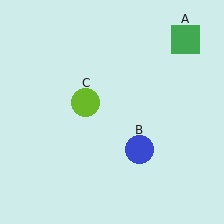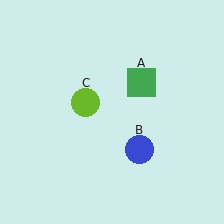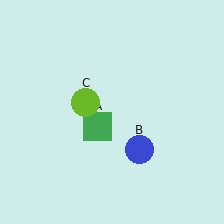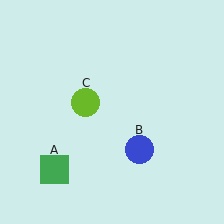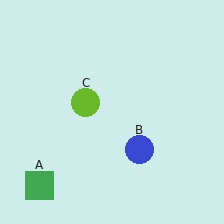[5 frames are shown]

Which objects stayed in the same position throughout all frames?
Blue circle (object B) and lime circle (object C) remained stationary.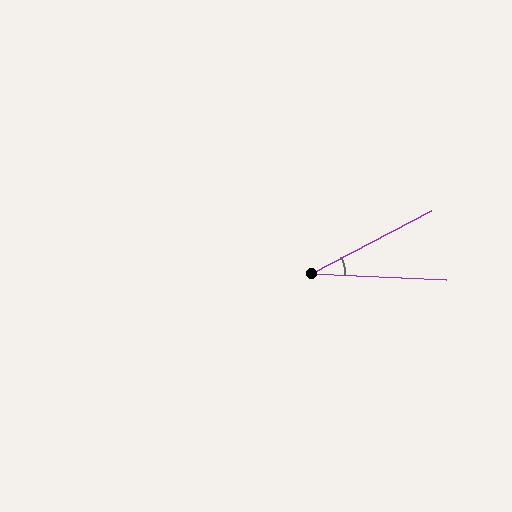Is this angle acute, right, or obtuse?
It is acute.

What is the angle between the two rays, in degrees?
Approximately 30 degrees.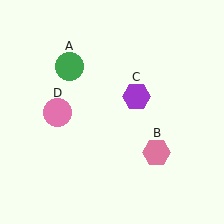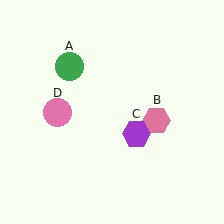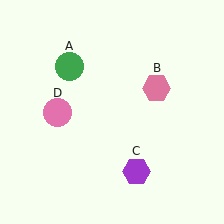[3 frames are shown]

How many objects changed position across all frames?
2 objects changed position: pink hexagon (object B), purple hexagon (object C).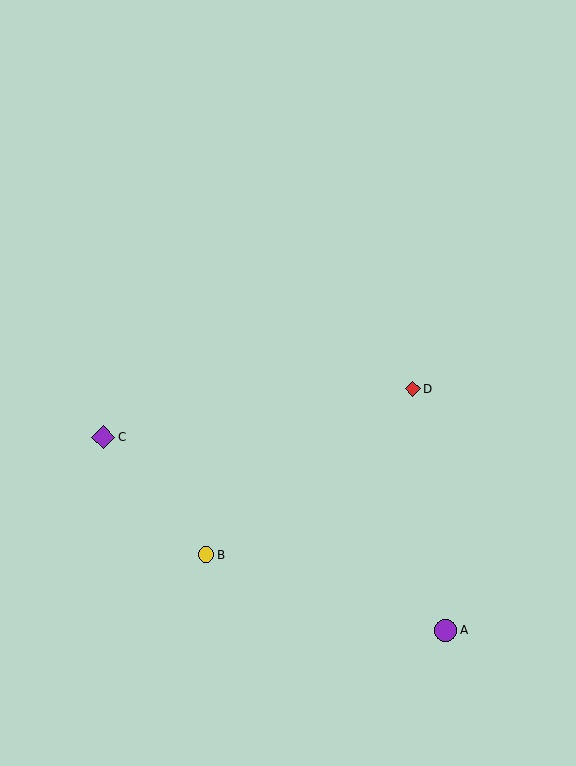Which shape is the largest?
The purple diamond (labeled C) is the largest.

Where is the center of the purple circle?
The center of the purple circle is at (446, 630).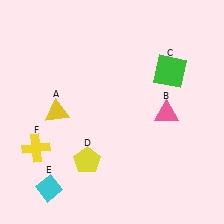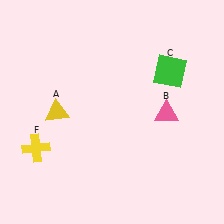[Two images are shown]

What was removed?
The yellow pentagon (D), the cyan diamond (E) were removed in Image 2.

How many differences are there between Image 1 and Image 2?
There are 2 differences between the two images.